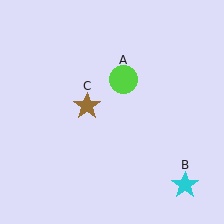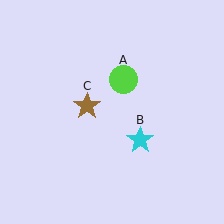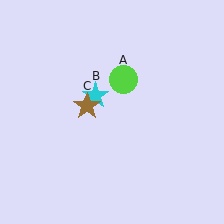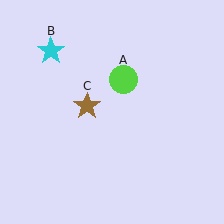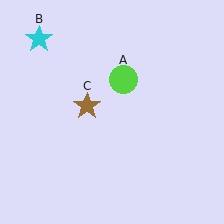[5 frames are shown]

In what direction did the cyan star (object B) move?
The cyan star (object B) moved up and to the left.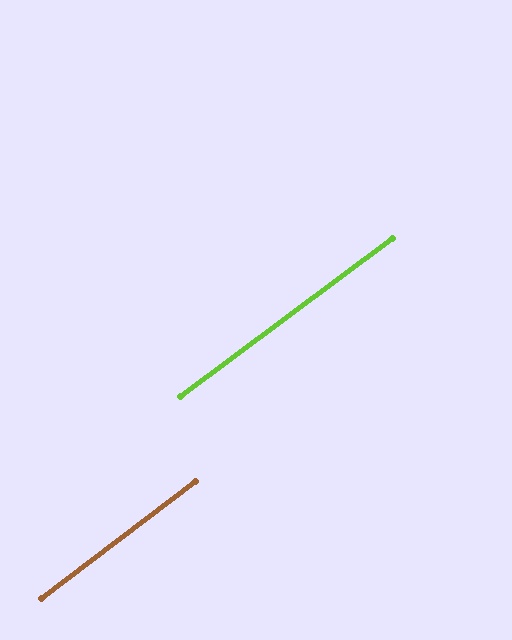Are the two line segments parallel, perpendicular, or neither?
Parallel — their directions differ by only 0.6°.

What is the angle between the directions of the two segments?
Approximately 1 degree.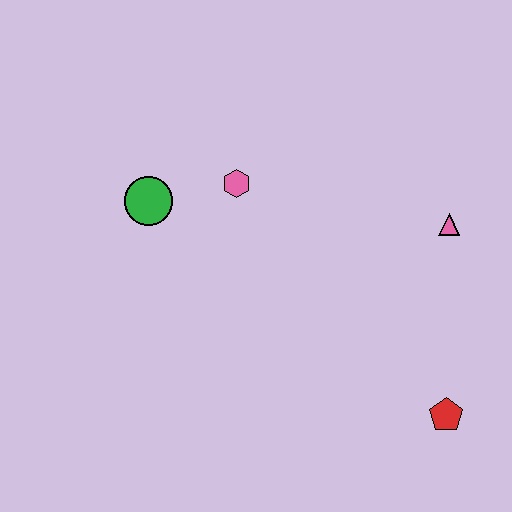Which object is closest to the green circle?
The pink hexagon is closest to the green circle.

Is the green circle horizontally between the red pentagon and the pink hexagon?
No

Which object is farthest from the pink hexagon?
The red pentagon is farthest from the pink hexagon.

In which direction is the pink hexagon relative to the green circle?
The pink hexagon is to the right of the green circle.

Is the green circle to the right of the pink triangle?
No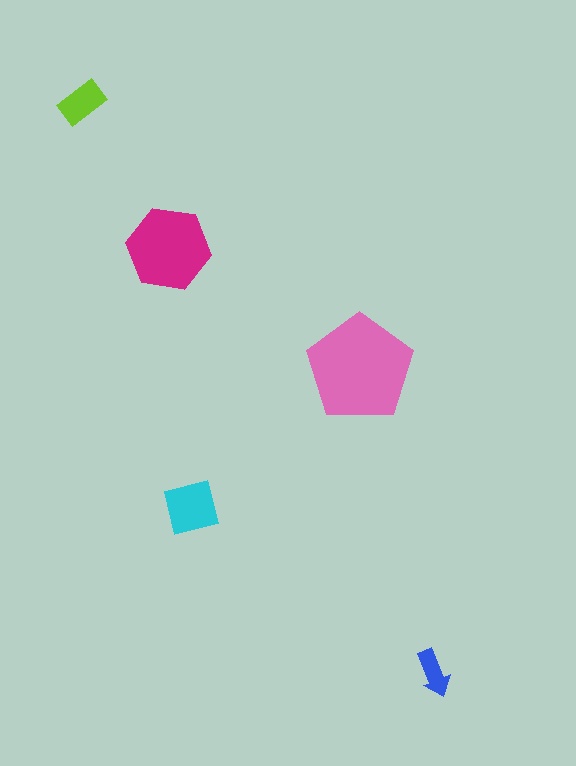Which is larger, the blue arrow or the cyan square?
The cyan square.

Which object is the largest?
The pink pentagon.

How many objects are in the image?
There are 5 objects in the image.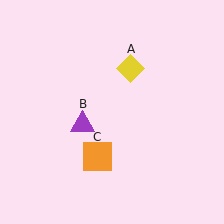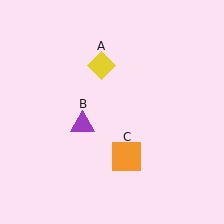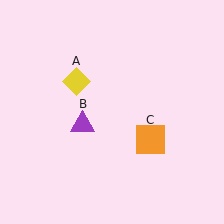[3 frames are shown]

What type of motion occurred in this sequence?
The yellow diamond (object A), orange square (object C) rotated counterclockwise around the center of the scene.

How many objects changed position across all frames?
2 objects changed position: yellow diamond (object A), orange square (object C).